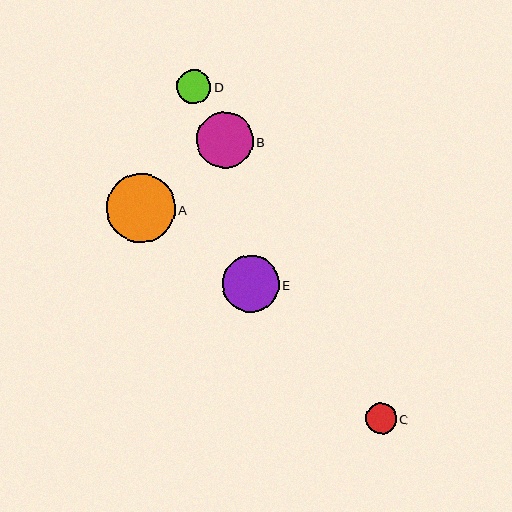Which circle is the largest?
Circle A is the largest with a size of approximately 69 pixels.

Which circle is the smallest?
Circle C is the smallest with a size of approximately 31 pixels.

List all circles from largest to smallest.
From largest to smallest: A, E, B, D, C.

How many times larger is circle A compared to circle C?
Circle A is approximately 2.3 times the size of circle C.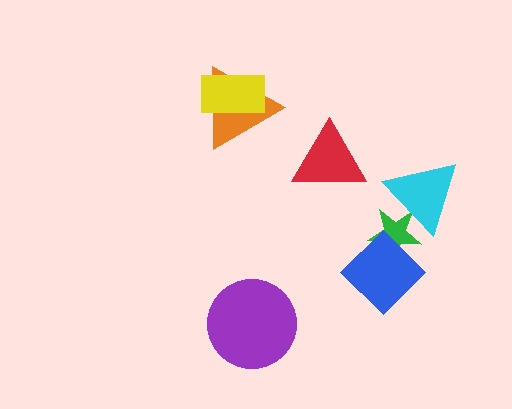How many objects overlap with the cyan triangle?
1 object overlaps with the cyan triangle.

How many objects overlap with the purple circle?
0 objects overlap with the purple circle.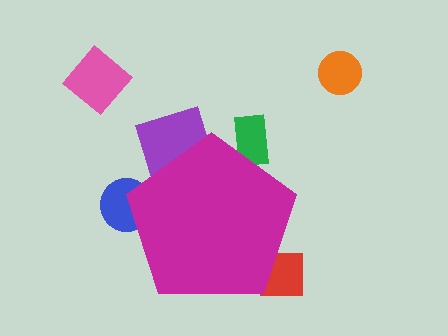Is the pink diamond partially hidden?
No, the pink diamond is fully visible.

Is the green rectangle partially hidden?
Yes, the green rectangle is partially hidden behind the magenta pentagon.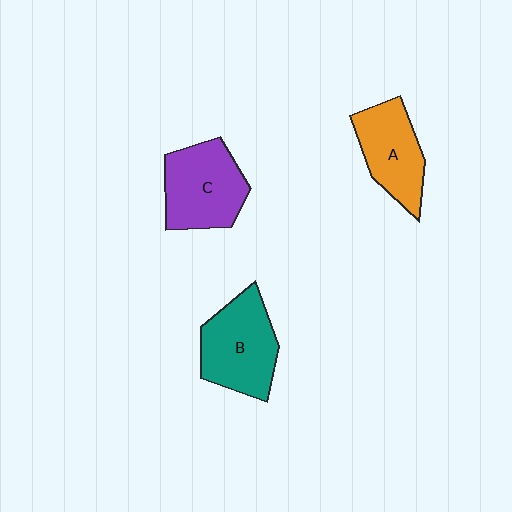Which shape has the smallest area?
Shape A (orange).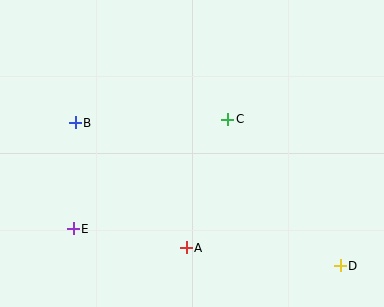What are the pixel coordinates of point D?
Point D is at (340, 266).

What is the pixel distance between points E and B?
The distance between E and B is 106 pixels.